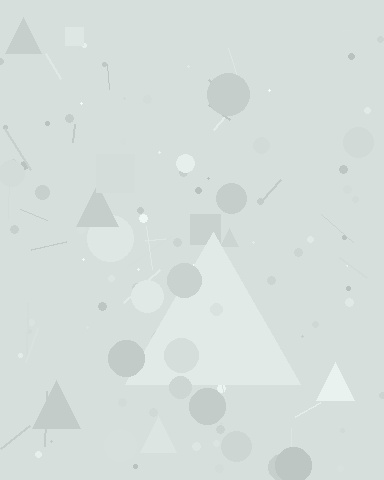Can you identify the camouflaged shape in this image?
The camouflaged shape is a triangle.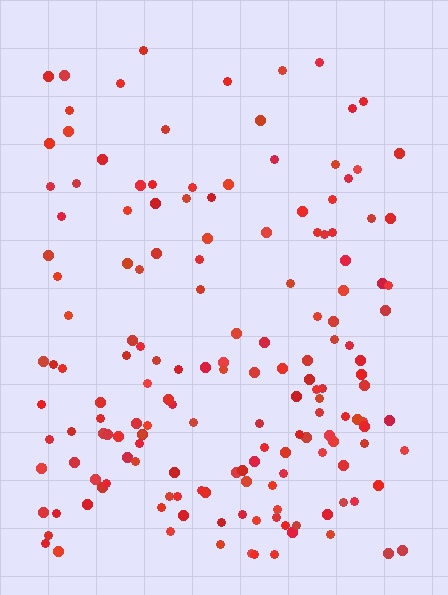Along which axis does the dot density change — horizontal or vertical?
Vertical.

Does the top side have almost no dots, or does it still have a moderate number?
Still a moderate number, just noticeably fewer than the bottom.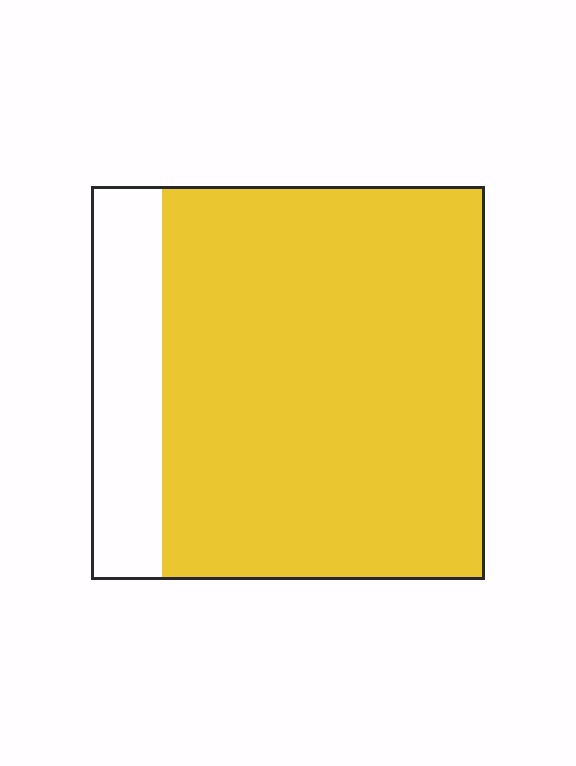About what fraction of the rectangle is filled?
About five sixths (5/6).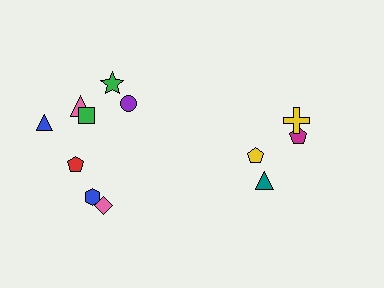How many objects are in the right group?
There are 4 objects.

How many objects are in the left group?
There are 8 objects.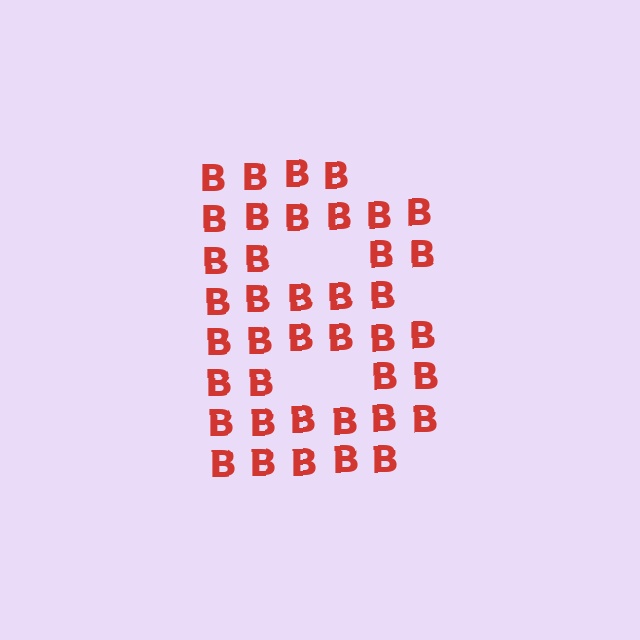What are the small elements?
The small elements are letter B's.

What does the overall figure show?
The overall figure shows the letter B.